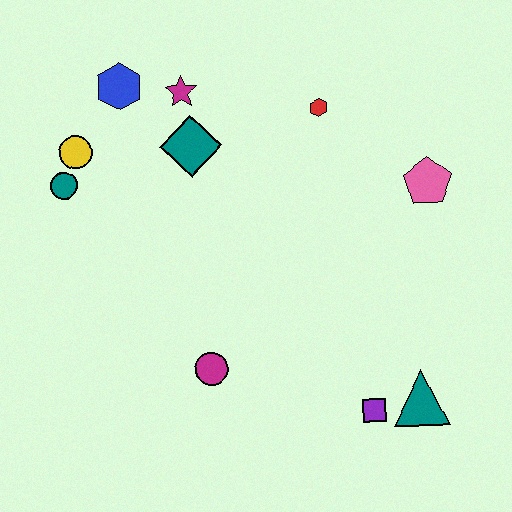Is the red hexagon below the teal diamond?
No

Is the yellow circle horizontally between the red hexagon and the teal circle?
Yes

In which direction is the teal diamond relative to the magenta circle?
The teal diamond is above the magenta circle.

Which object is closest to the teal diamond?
The magenta star is closest to the teal diamond.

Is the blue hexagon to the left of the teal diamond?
Yes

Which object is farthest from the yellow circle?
The teal triangle is farthest from the yellow circle.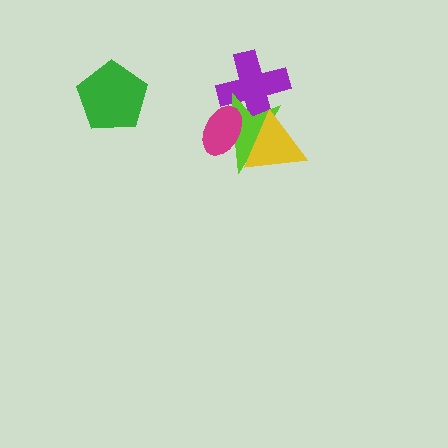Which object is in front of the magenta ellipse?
The yellow triangle is in front of the magenta ellipse.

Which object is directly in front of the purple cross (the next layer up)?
The lime star is directly in front of the purple cross.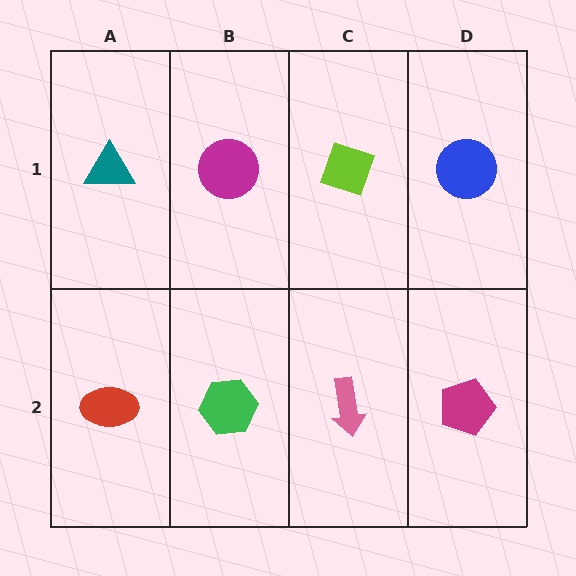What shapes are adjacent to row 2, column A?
A teal triangle (row 1, column A), a green hexagon (row 2, column B).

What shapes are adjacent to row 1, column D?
A magenta pentagon (row 2, column D), a lime diamond (row 1, column C).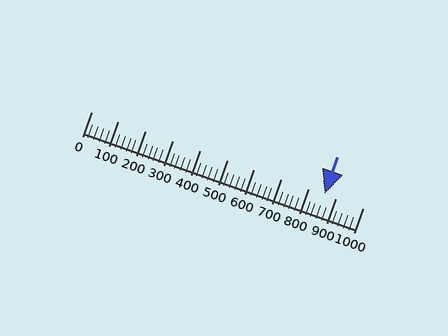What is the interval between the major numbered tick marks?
The major tick marks are spaced 100 units apart.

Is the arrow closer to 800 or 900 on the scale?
The arrow is closer to 900.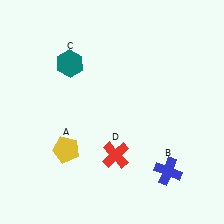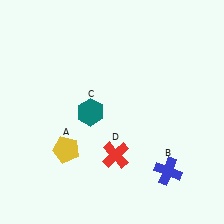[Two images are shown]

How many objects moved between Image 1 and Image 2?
1 object moved between the two images.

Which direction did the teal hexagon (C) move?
The teal hexagon (C) moved down.